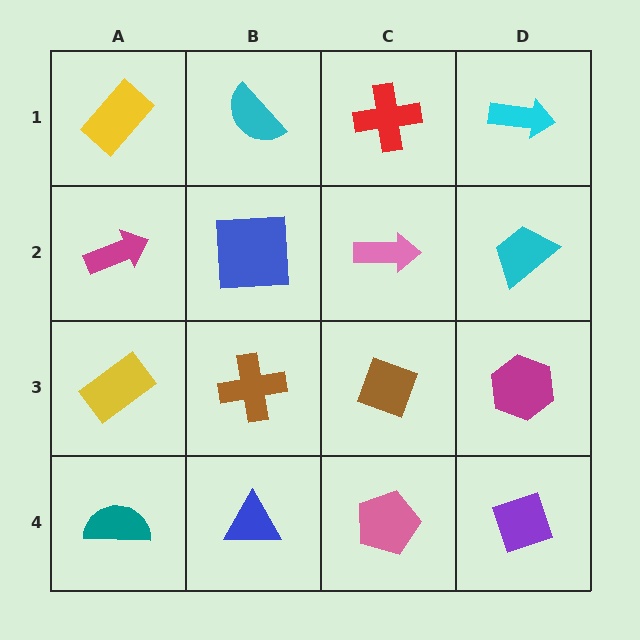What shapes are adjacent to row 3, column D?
A cyan trapezoid (row 2, column D), a purple diamond (row 4, column D), a brown diamond (row 3, column C).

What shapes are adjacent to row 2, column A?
A yellow rectangle (row 1, column A), a yellow rectangle (row 3, column A), a blue square (row 2, column B).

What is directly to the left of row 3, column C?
A brown cross.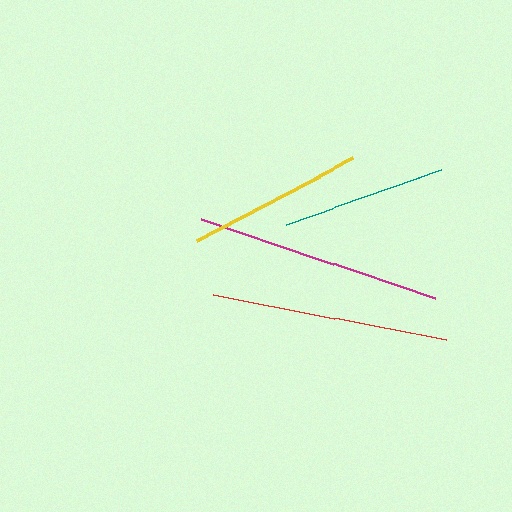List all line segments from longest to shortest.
From longest to shortest: magenta, red, yellow, teal.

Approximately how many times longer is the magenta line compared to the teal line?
The magenta line is approximately 1.5 times the length of the teal line.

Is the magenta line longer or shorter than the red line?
The magenta line is longer than the red line.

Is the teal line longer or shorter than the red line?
The red line is longer than the teal line.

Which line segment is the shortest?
The teal line is the shortest at approximately 165 pixels.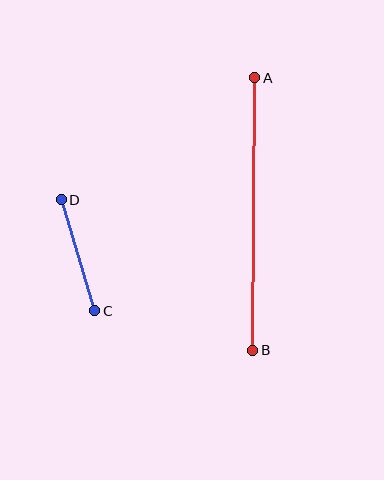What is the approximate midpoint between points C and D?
The midpoint is at approximately (78, 255) pixels.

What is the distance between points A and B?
The distance is approximately 272 pixels.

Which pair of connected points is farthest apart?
Points A and B are farthest apart.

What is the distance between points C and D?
The distance is approximately 116 pixels.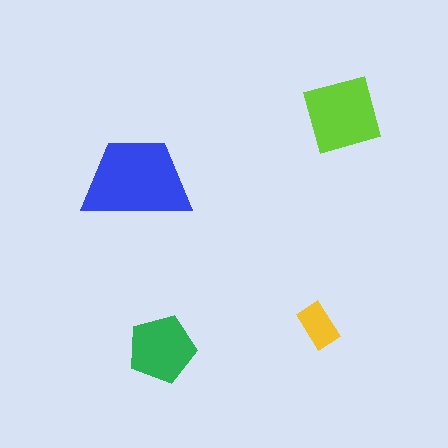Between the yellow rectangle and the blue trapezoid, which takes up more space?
The blue trapezoid.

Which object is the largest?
The blue trapezoid.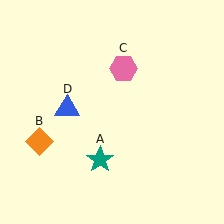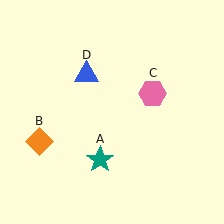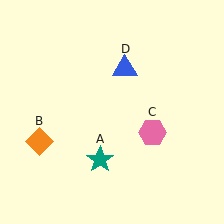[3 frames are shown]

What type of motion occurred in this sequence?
The pink hexagon (object C), blue triangle (object D) rotated clockwise around the center of the scene.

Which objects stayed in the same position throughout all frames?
Teal star (object A) and orange diamond (object B) remained stationary.